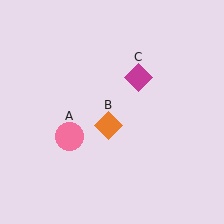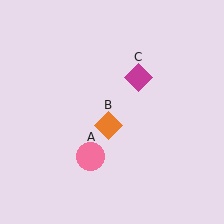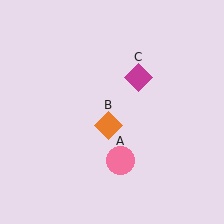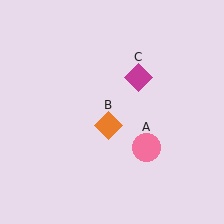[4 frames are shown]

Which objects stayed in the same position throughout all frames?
Orange diamond (object B) and magenta diamond (object C) remained stationary.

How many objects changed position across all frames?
1 object changed position: pink circle (object A).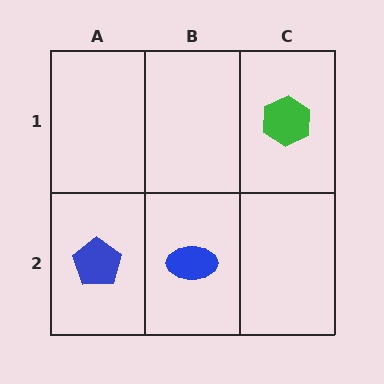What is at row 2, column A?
A blue pentagon.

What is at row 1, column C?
A green hexagon.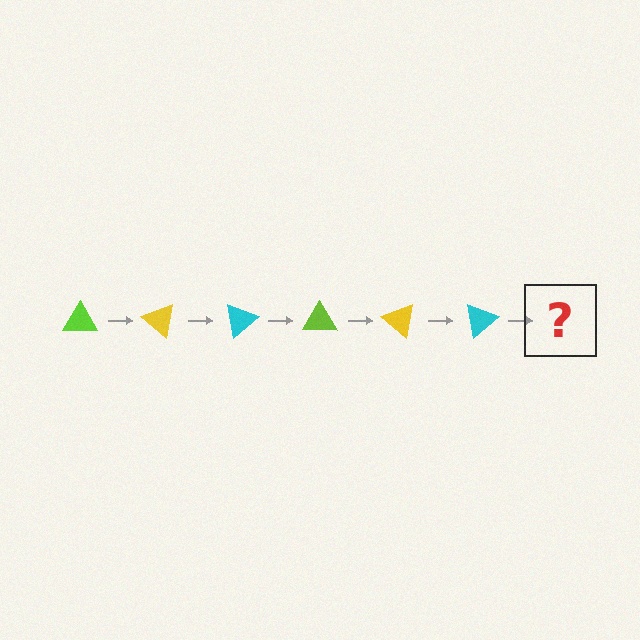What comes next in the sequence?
The next element should be a lime triangle, rotated 240 degrees from the start.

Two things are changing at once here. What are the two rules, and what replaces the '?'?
The two rules are that it rotates 40 degrees each step and the color cycles through lime, yellow, and cyan. The '?' should be a lime triangle, rotated 240 degrees from the start.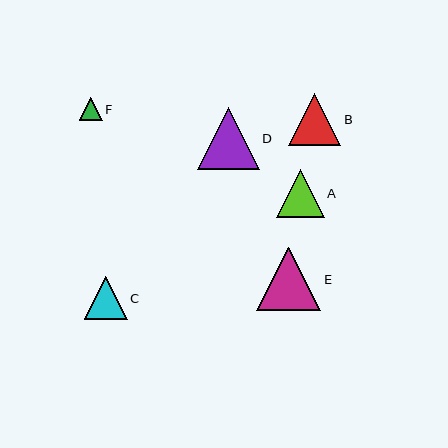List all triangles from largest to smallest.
From largest to smallest: E, D, B, A, C, F.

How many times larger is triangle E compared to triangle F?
Triangle E is approximately 2.8 times the size of triangle F.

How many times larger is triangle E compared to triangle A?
Triangle E is approximately 1.3 times the size of triangle A.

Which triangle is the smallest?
Triangle F is the smallest with a size of approximately 23 pixels.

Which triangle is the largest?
Triangle E is the largest with a size of approximately 64 pixels.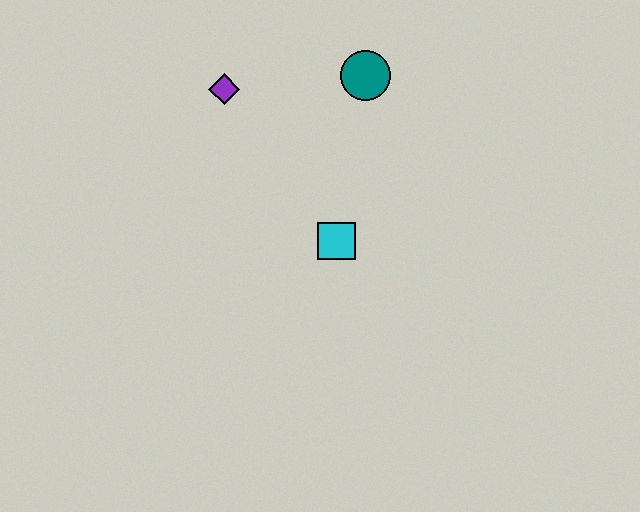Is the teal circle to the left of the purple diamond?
No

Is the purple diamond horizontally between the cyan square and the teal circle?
No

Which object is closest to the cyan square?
The teal circle is closest to the cyan square.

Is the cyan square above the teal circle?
No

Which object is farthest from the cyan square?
The purple diamond is farthest from the cyan square.